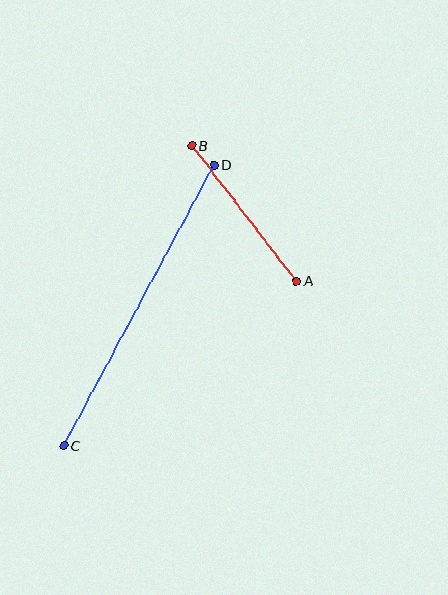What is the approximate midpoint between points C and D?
The midpoint is at approximately (139, 305) pixels.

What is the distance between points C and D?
The distance is approximately 318 pixels.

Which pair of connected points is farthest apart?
Points C and D are farthest apart.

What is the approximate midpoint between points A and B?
The midpoint is at approximately (244, 213) pixels.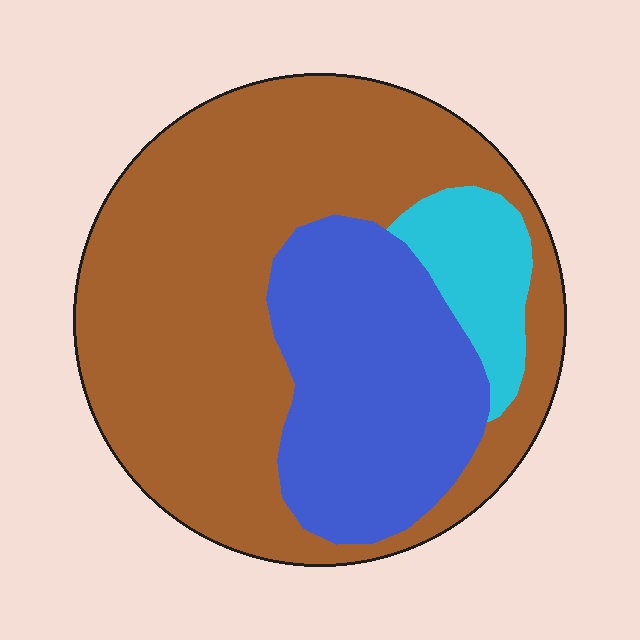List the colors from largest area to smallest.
From largest to smallest: brown, blue, cyan.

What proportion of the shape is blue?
Blue takes up about one quarter (1/4) of the shape.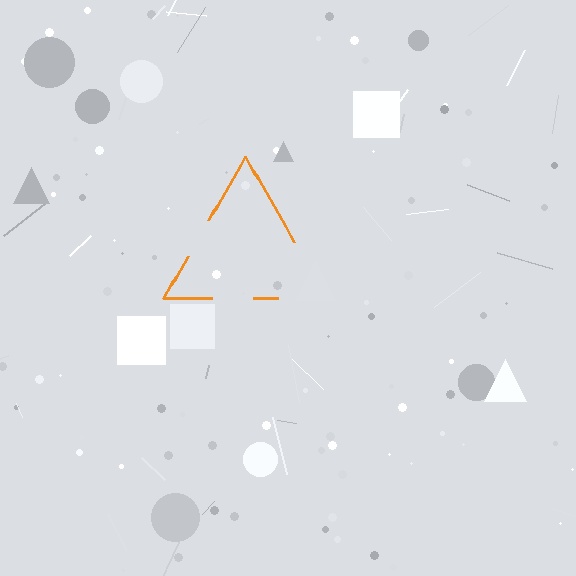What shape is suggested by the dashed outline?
The dashed outline suggests a triangle.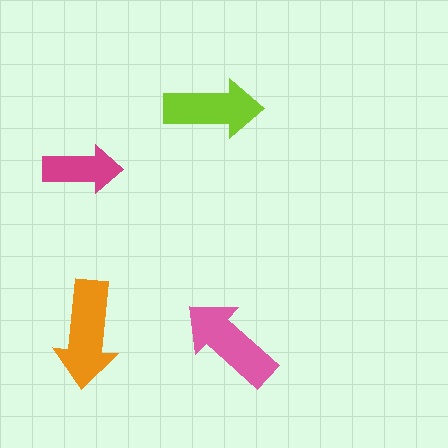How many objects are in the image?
There are 4 objects in the image.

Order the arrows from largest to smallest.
the orange one, the pink one, the lime one, the magenta one.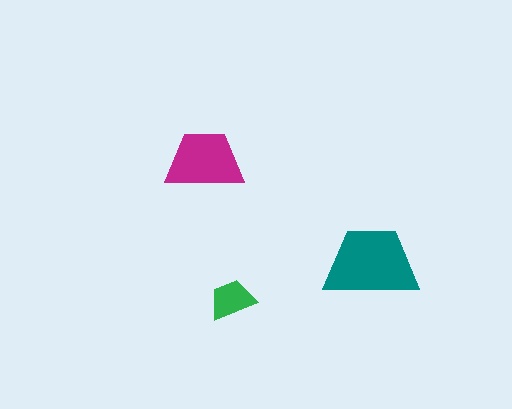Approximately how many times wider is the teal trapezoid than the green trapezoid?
About 2 times wider.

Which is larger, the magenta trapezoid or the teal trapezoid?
The teal one.